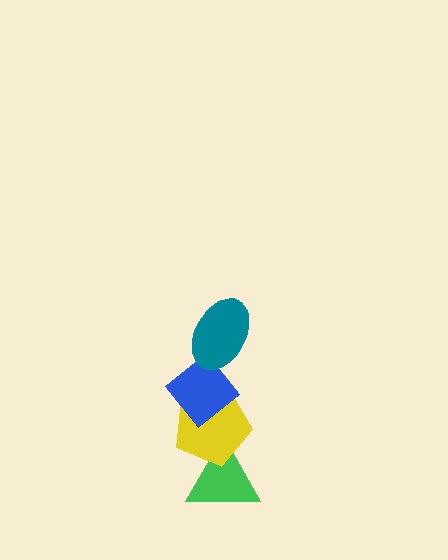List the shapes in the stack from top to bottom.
From top to bottom: the teal ellipse, the blue diamond, the yellow pentagon, the green triangle.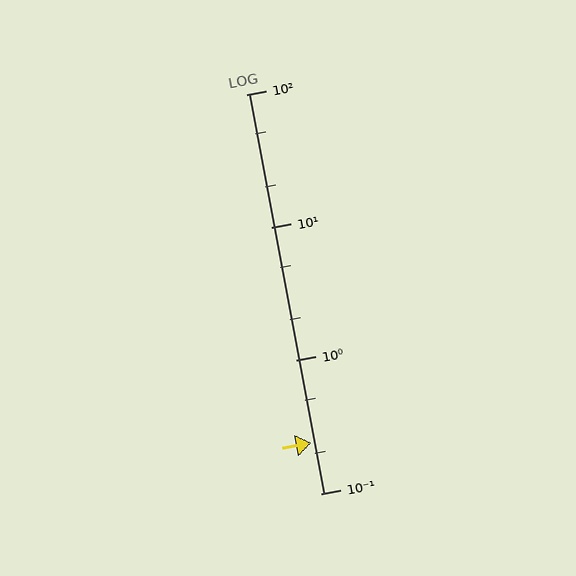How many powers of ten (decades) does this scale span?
The scale spans 3 decades, from 0.1 to 100.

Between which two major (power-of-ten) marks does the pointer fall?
The pointer is between 0.1 and 1.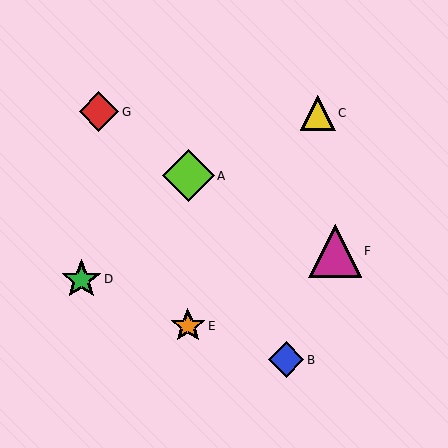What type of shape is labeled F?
Shape F is a magenta triangle.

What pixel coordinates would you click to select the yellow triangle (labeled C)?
Click at (318, 113) to select the yellow triangle C.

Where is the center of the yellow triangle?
The center of the yellow triangle is at (318, 113).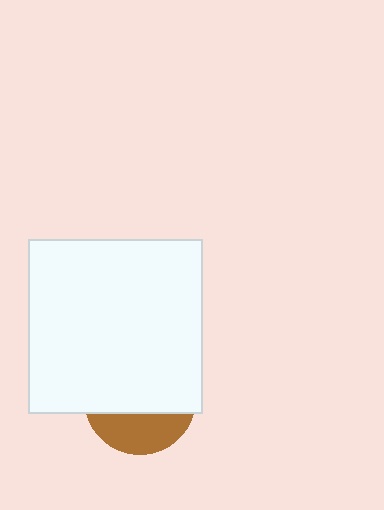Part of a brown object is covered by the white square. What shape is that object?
It is a circle.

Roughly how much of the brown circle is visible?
A small part of it is visible (roughly 34%).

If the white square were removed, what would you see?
You would see the complete brown circle.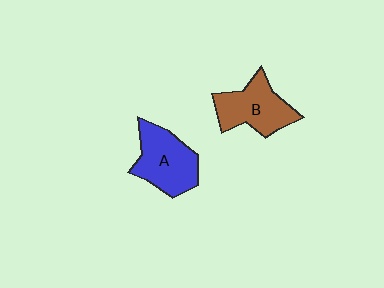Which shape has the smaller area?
Shape B (brown).